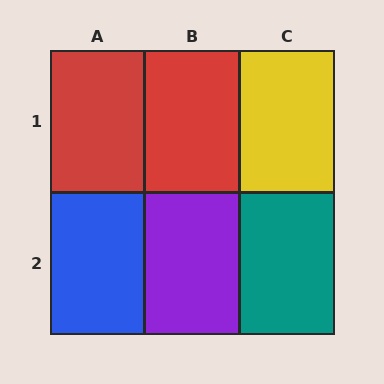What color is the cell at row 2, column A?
Blue.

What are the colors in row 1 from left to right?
Red, red, yellow.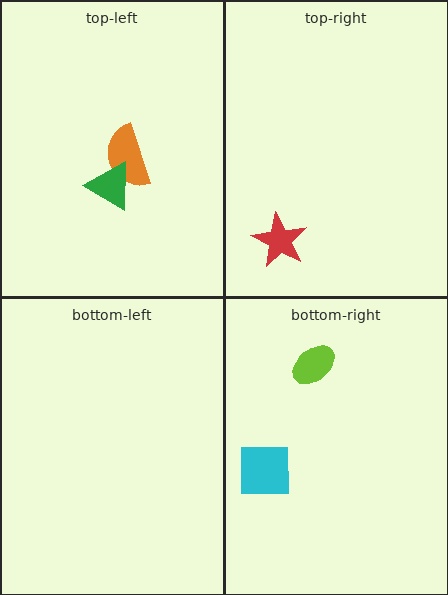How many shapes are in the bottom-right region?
2.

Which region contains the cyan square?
The bottom-right region.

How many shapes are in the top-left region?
2.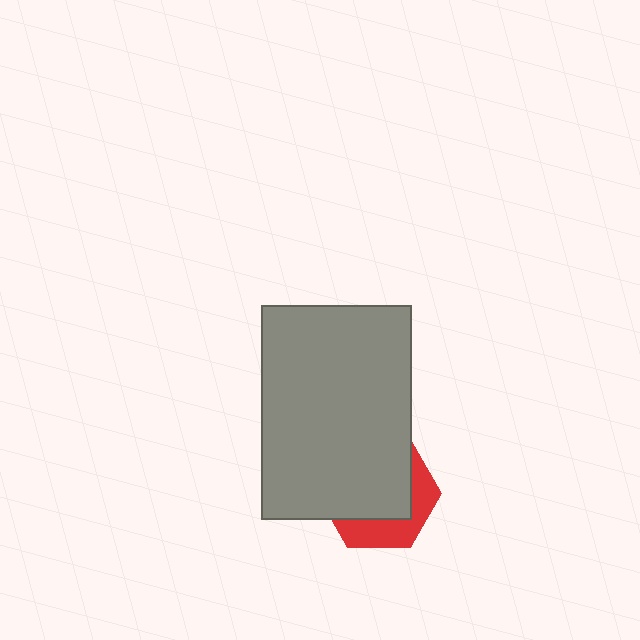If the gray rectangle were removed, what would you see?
You would see the complete red hexagon.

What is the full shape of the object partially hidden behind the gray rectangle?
The partially hidden object is a red hexagon.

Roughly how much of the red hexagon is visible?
A small part of it is visible (roughly 36%).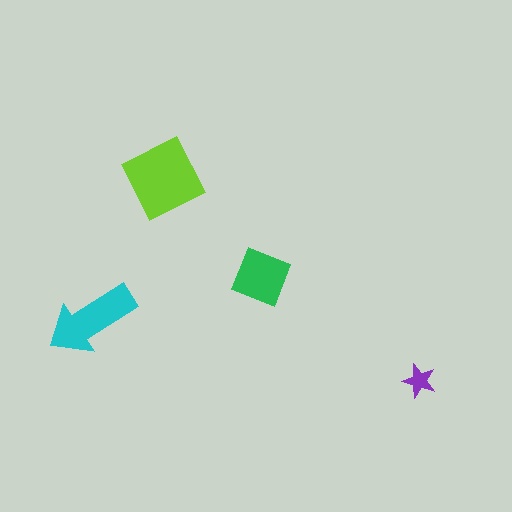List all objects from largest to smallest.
The lime square, the cyan arrow, the green diamond, the purple star.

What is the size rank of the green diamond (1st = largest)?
3rd.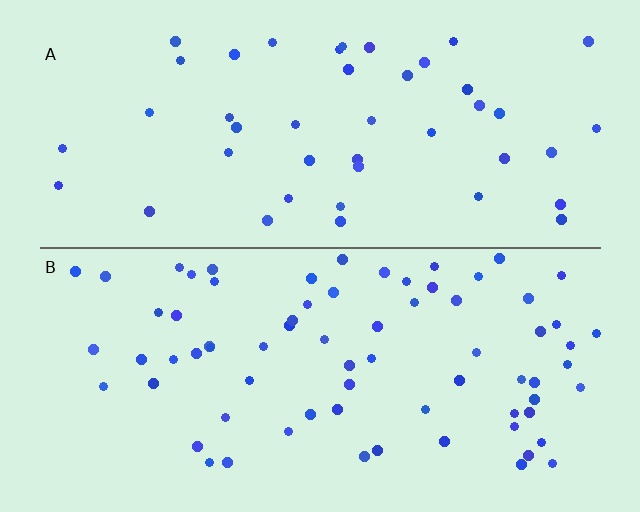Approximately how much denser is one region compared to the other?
Approximately 1.7× — region B over region A.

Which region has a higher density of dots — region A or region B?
B (the bottom).